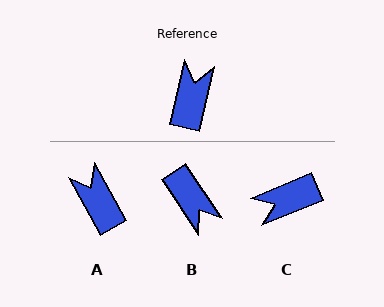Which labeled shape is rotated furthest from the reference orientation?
B, about 133 degrees away.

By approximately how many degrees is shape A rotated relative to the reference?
Approximately 42 degrees counter-clockwise.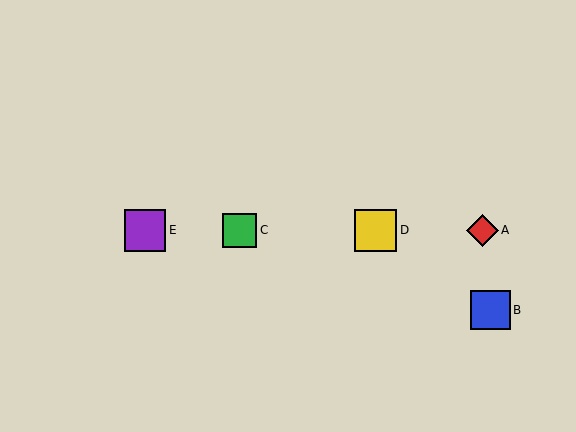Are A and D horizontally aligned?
Yes, both are at y≈230.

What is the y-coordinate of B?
Object B is at y≈310.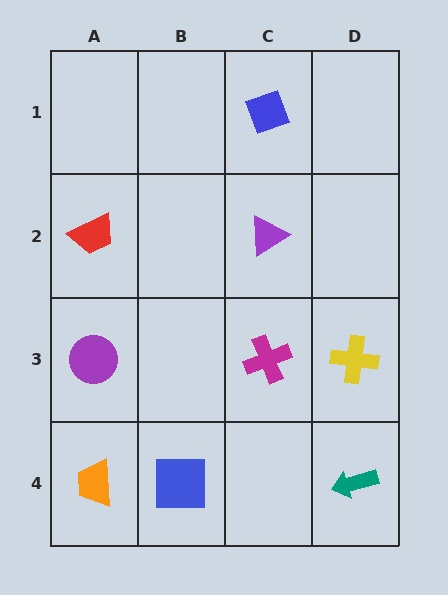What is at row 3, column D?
A yellow cross.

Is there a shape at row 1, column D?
No, that cell is empty.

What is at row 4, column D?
A teal arrow.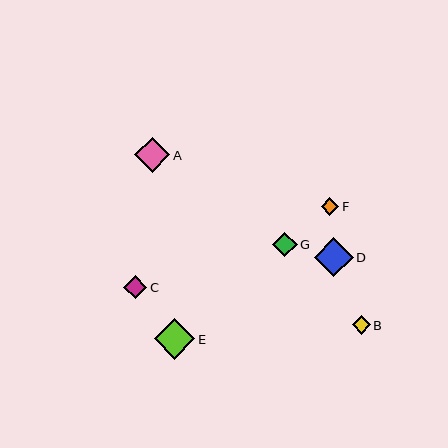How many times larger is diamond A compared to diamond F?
Diamond A is approximately 2.0 times the size of diamond F.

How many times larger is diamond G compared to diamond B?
Diamond G is approximately 1.3 times the size of diamond B.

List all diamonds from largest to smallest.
From largest to smallest: E, D, A, G, C, B, F.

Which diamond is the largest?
Diamond E is the largest with a size of approximately 41 pixels.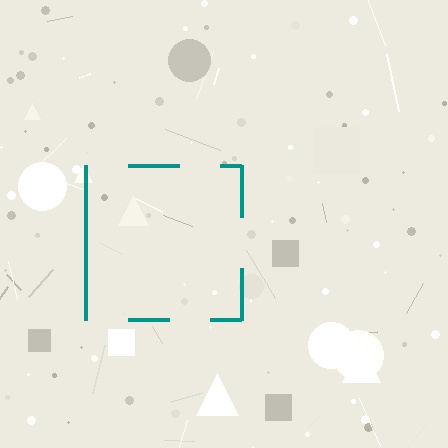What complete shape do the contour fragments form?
The contour fragments form a square.